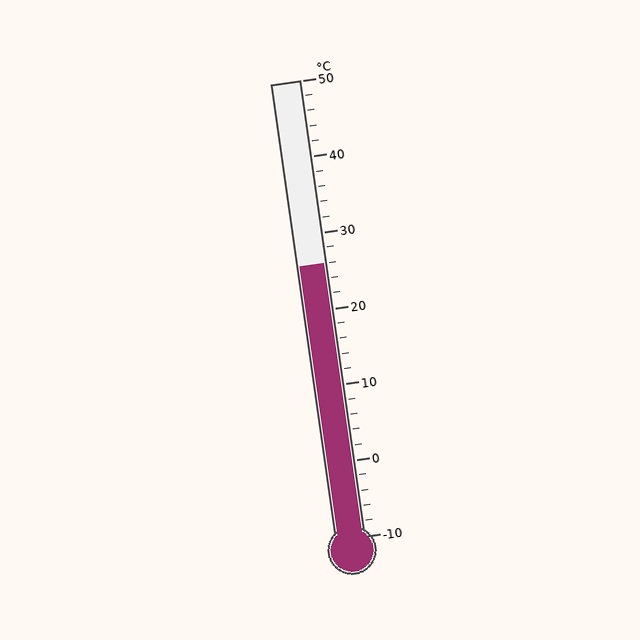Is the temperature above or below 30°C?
The temperature is below 30°C.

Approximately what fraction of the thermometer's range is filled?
The thermometer is filled to approximately 60% of its range.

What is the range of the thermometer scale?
The thermometer scale ranges from -10°C to 50°C.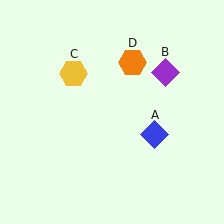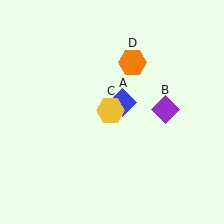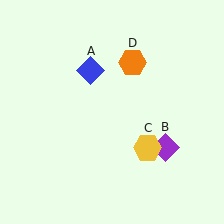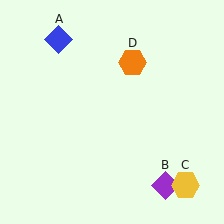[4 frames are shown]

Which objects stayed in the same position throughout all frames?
Orange hexagon (object D) remained stationary.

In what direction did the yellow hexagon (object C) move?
The yellow hexagon (object C) moved down and to the right.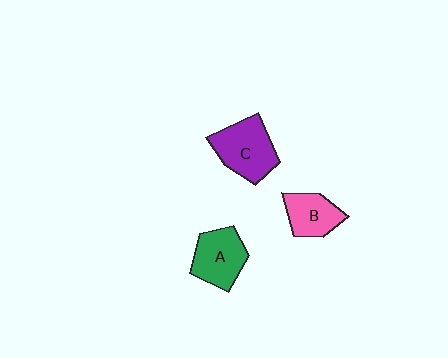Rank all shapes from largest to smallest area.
From largest to smallest: C (purple), A (green), B (pink).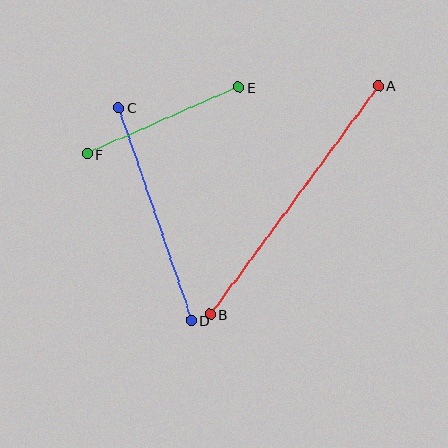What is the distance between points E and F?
The distance is approximately 166 pixels.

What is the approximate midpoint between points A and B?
The midpoint is at approximately (294, 200) pixels.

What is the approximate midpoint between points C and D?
The midpoint is at approximately (155, 214) pixels.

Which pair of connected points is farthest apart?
Points A and B are farthest apart.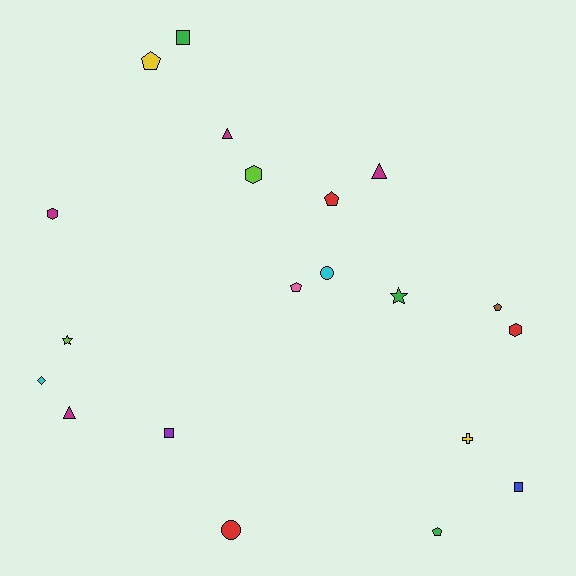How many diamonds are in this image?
There is 1 diamond.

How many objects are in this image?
There are 20 objects.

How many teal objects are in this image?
There are no teal objects.